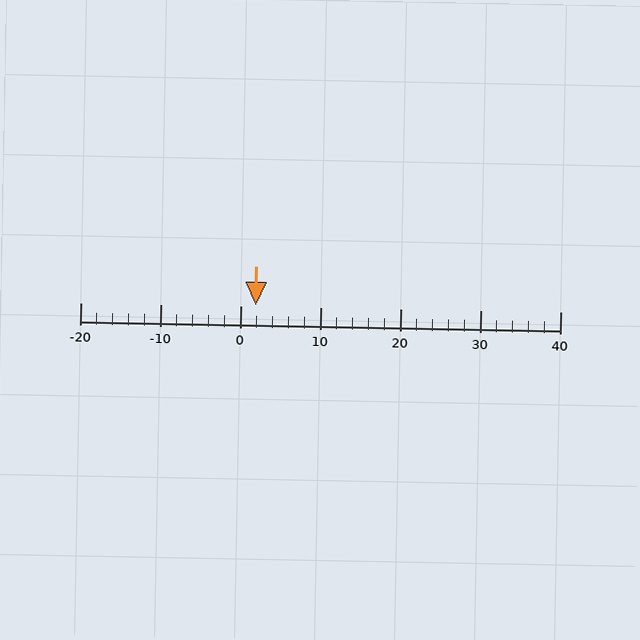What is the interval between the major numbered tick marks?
The major tick marks are spaced 10 units apart.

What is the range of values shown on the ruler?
The ruler shows values from -20 to 40.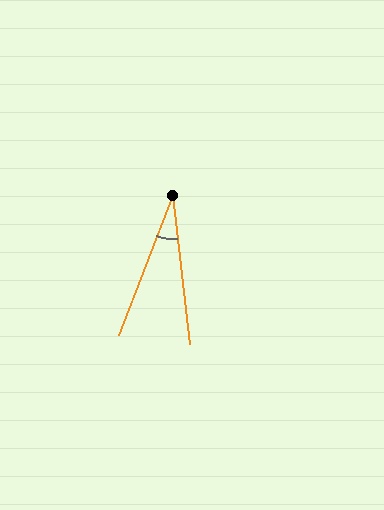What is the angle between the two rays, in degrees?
Approximately 28 degrees.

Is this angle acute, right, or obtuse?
It is acute.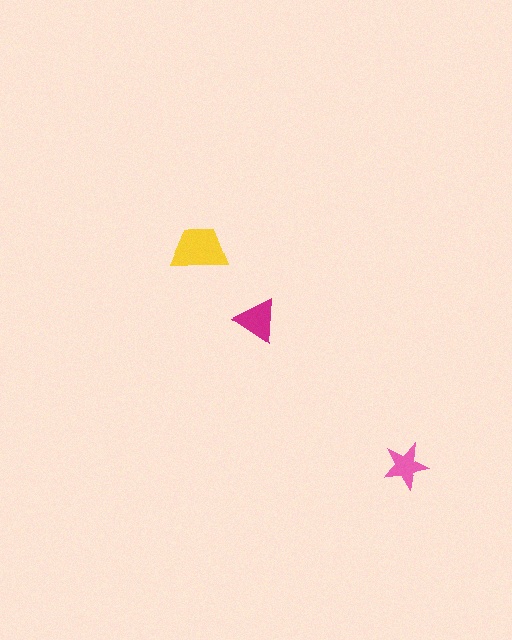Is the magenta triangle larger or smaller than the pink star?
Larger.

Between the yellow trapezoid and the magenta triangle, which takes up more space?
The yellow trapezoid.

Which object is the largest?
The yellow trapezoid.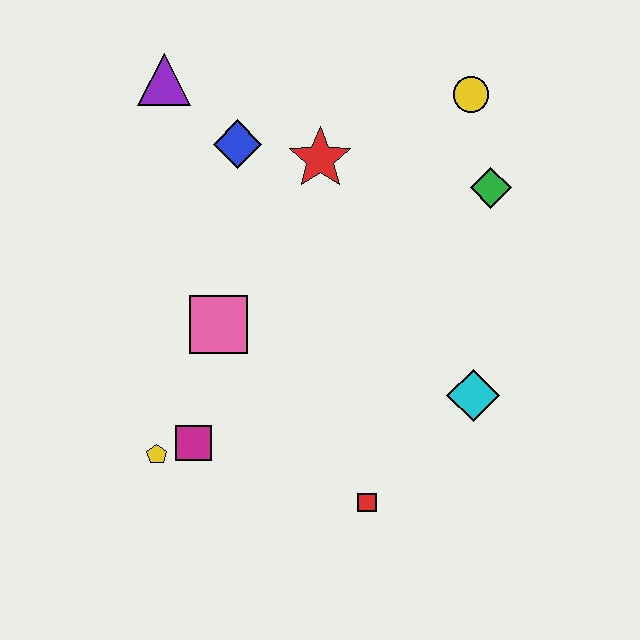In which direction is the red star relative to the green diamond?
The red star is to the left of the green diamond.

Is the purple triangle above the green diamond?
Yes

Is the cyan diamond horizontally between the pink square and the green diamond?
Yes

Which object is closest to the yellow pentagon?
The magenta square is closest to the yellow pentagon.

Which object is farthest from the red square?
The purple triangle is farthest from the red square.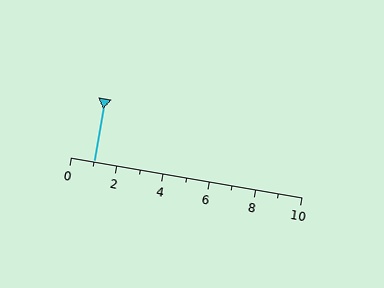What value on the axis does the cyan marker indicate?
The marker indicates approximately 1.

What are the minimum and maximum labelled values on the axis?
The axis runs from 0 to 10.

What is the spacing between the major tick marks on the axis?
The major ticks are spaced 2 apart.